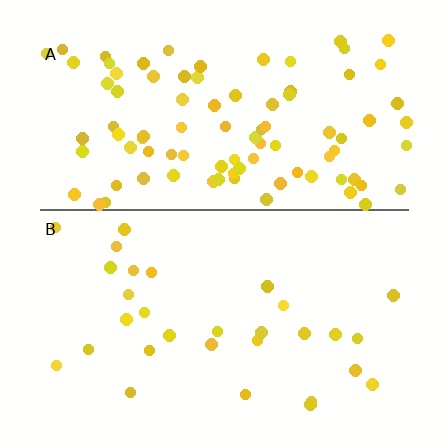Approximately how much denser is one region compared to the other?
Approximately 3.1× — region A over region B.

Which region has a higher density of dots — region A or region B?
A (the top).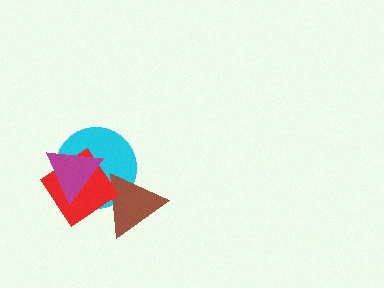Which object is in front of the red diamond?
The magenta triangle is in front of the red diamond.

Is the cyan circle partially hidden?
Yes, it is partially covered by another shape.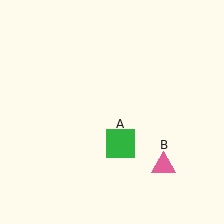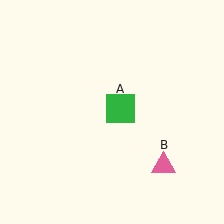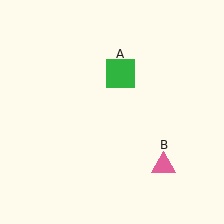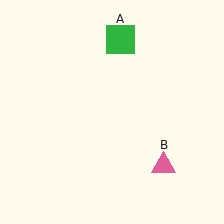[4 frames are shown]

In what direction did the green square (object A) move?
The green square (object A) moved up.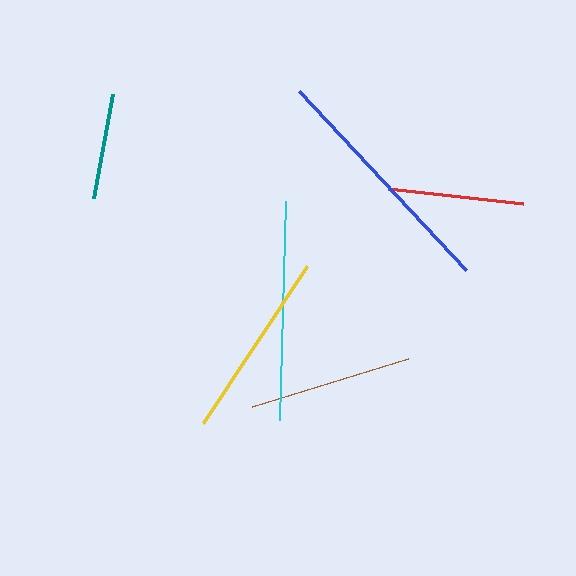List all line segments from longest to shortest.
From longest to shortest: blue, cyan, yellow, brown, red, teal.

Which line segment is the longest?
The blue line is the longest at approximately 244 pixels.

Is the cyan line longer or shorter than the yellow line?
The cyan line is longer than the yellow line.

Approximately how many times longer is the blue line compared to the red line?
The blue line is approximately 1.8 times the length of the red line.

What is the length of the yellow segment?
The yellow segment is approximately 188 pixels long.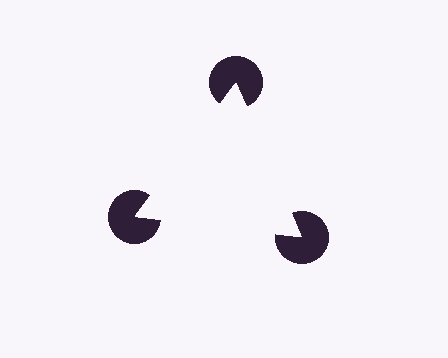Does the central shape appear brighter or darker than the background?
It typically appears slightly brighter than the background, even though no actual brightness change is drawn.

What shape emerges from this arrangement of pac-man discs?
An illusory triangle — its edges are inferred from the aligned wedge cuts in the pac-man discs, not physically drawn.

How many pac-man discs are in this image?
There are 3 — one at each vertex of the illusory triangle.